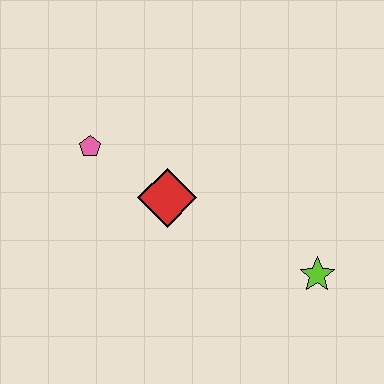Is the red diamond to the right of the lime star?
No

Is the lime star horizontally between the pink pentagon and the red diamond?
No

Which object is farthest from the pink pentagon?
The lime star is farthest from the pink pentagon.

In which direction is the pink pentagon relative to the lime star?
The pink pentagon is to the left of the lime star.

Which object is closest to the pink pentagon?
The red diamond is closest to the pink pentagon.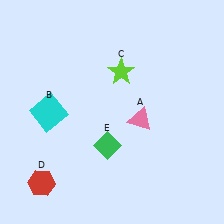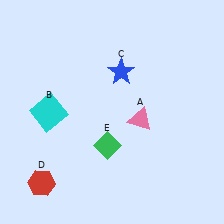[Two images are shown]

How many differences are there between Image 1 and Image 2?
There is 1 difference between the two images.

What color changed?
The star (C) changed from lime in Image 1 to blue in Image 2.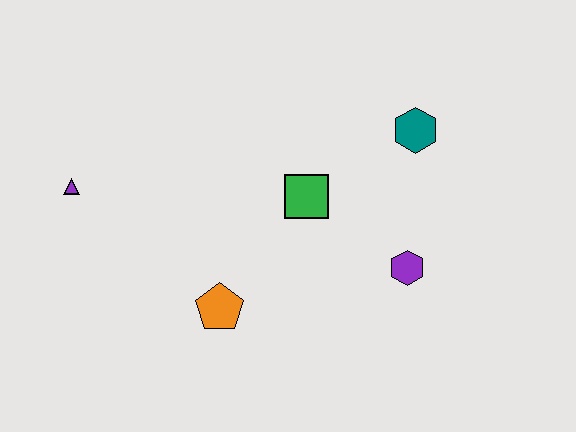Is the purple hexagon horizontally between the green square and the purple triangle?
No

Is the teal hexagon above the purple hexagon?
Yes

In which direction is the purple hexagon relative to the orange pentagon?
The purple hexagon is to the right of the orange pentagon.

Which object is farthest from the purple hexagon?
The purple triangle is farthest from the purple hexagon.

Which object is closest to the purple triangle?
The orange pentagon is closest to the purple triangle.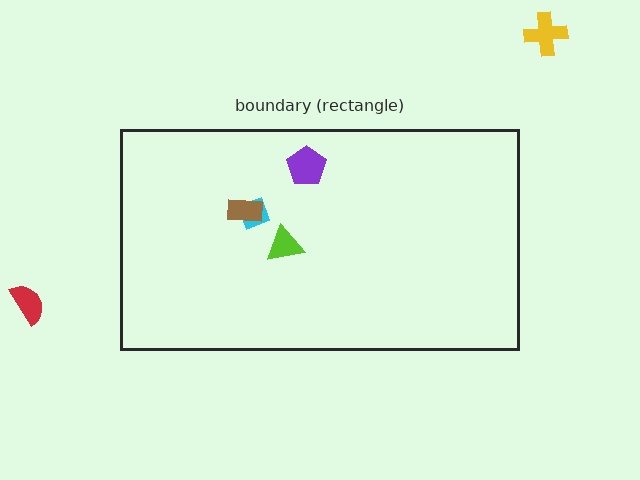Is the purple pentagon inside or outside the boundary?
Inside.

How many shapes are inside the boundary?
4 inside, 2 outside.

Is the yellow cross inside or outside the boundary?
Outside.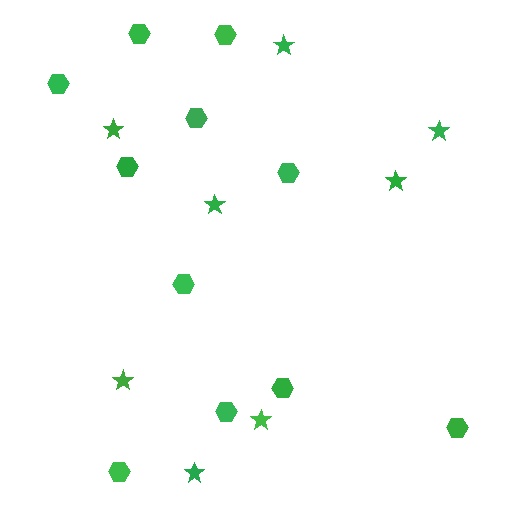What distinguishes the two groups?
There are 2 groups: one group of stars (8) and one group of hexagons (11).